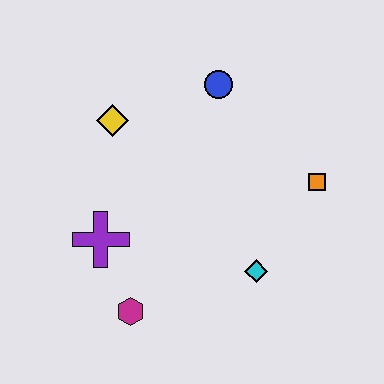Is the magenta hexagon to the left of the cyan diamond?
Yes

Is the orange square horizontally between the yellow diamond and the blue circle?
No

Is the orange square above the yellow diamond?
No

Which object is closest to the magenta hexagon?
The purple cross is closest to the magenta hexagon.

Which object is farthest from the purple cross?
The orange square is farthest from the purple cross.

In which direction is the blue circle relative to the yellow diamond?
The blue circle is to the right of the yellow diamond.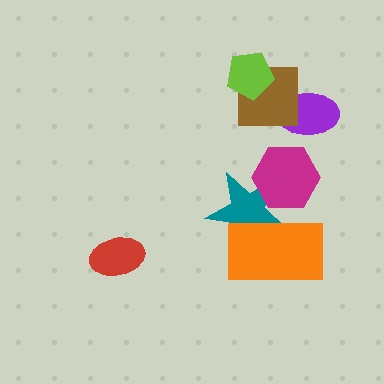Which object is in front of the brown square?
The lime pentagon is in front of the brown square.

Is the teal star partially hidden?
Yes, it is partially covered by another shape.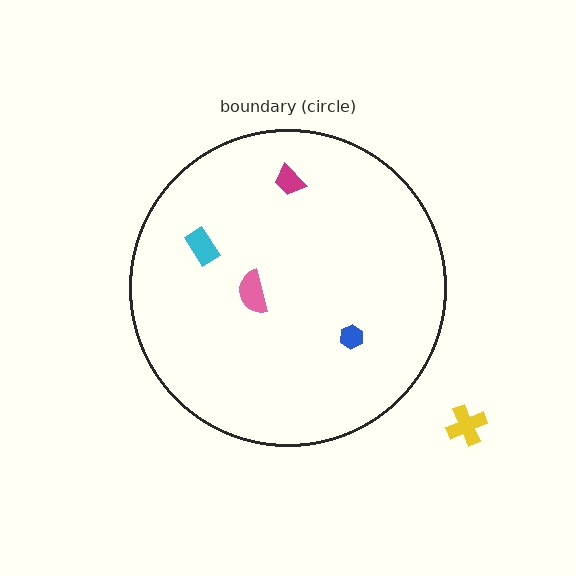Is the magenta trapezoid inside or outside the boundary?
Inside.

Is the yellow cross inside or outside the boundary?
Outside.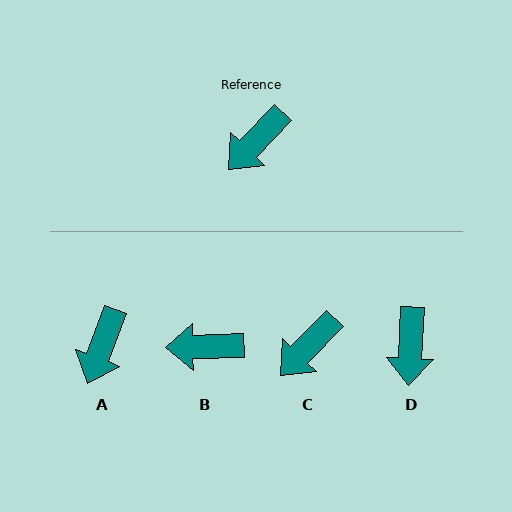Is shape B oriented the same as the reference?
No, it is off by about 45 degrees.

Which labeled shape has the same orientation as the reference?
C.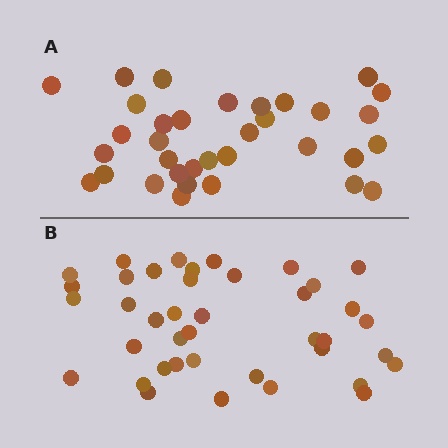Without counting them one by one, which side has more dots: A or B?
Region B (the bottom region) has more dots.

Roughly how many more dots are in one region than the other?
Region B has about 6 more dots than region A.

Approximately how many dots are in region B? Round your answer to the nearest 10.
About 40 dots.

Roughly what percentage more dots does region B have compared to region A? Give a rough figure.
About 20% more.